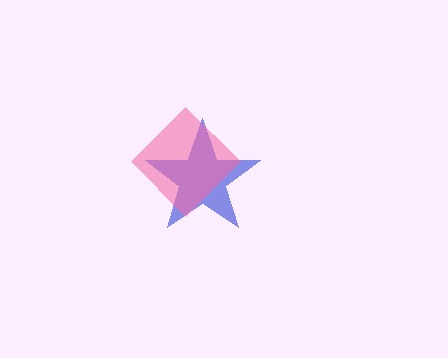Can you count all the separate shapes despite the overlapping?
Yes, there are 2 separate shapes.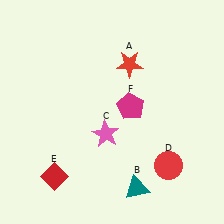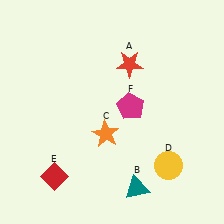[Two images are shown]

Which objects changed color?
C changed from pink to orange. D changed from red to yellow.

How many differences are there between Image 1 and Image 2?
There are 2 differences between the two images.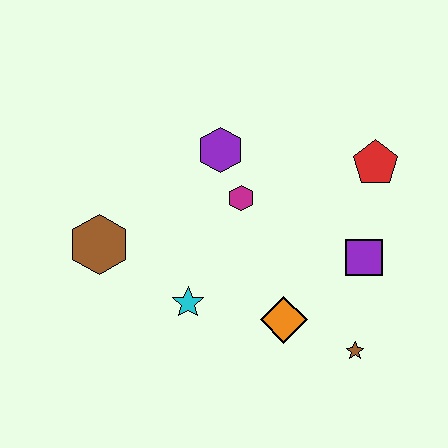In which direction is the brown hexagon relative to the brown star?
The brown hexagon is to the left of the brown star.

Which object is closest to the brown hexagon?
The cyan star is closest to the brown hexagon.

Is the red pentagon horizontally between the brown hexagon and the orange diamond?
No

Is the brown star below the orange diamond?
Yes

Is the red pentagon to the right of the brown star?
Yes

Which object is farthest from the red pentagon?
The brown hexagon is farthest from the red pentagon.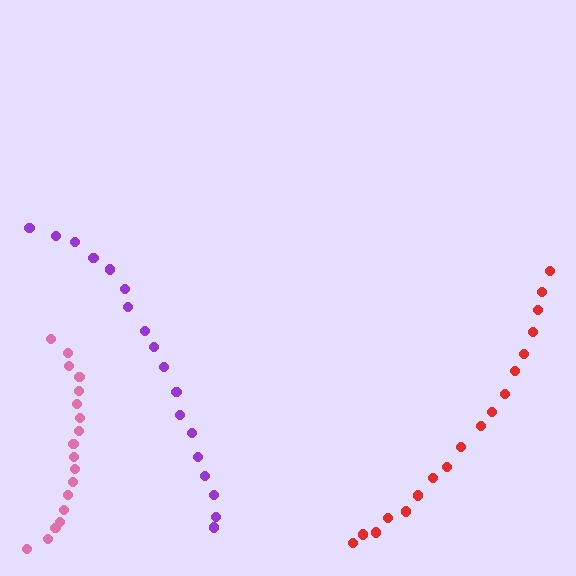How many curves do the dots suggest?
There are 3 distinct paths.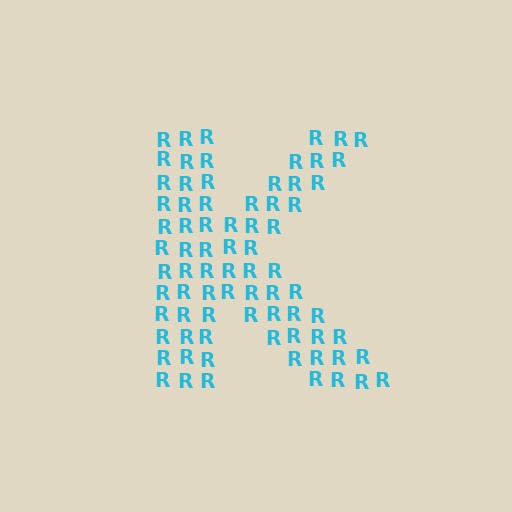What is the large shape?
The large shape is the letter K.